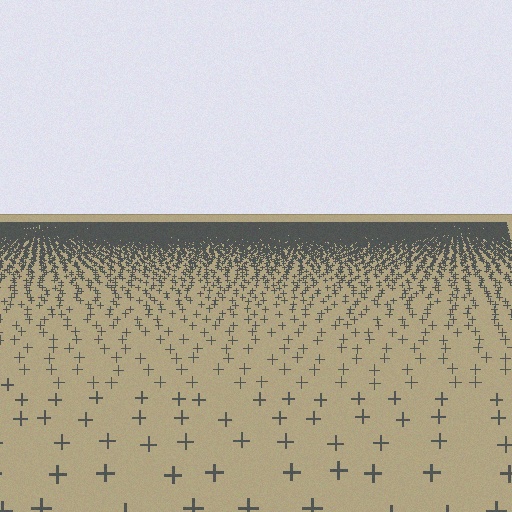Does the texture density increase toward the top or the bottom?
Density increases toward the top.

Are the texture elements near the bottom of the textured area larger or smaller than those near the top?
Larger. Near the bottom, elements are closer to the viewer and appear at a bigger on-screen size.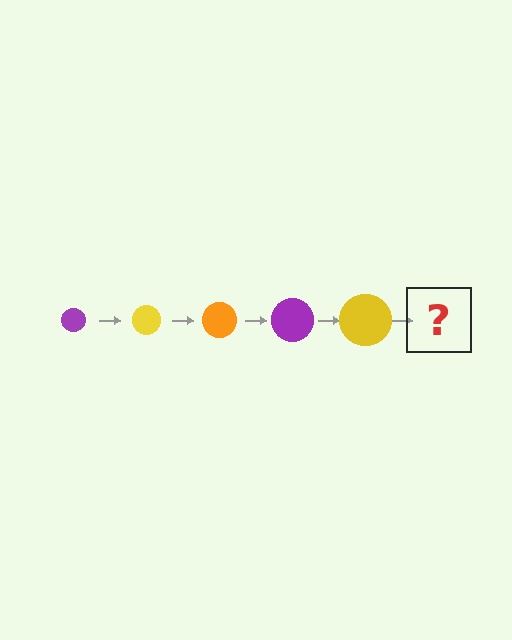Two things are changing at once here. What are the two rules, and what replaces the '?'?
The two rules are that the circle grows larger each step and the color cycles through purple, yellow, and orange. The '?' should be an orange circle, larger than the previous one.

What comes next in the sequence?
The next element should be an orange circle, larger than the previous one.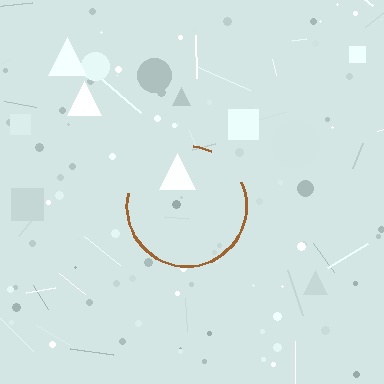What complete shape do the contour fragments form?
The contour fragments form a circle.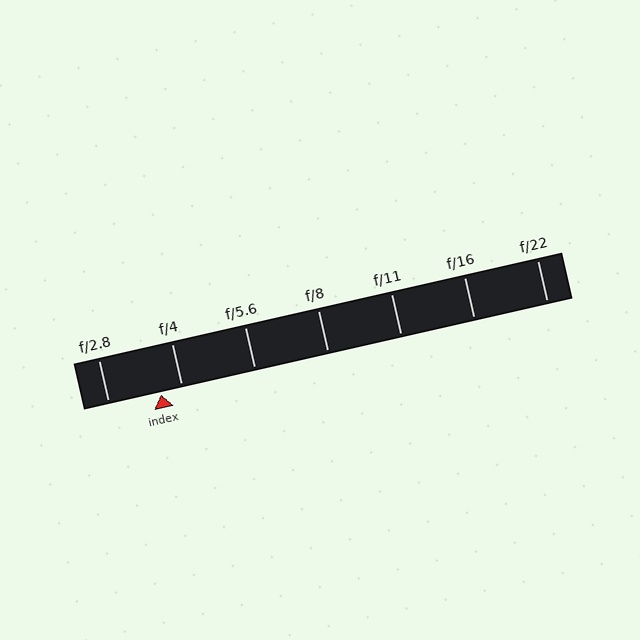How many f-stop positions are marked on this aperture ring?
There are 7 f-stop positions marked.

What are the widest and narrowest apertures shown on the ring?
The widest aperture shown is f/2.8 and the narrowest is f/22.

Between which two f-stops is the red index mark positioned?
The index mark is between f/2.8 and f/4.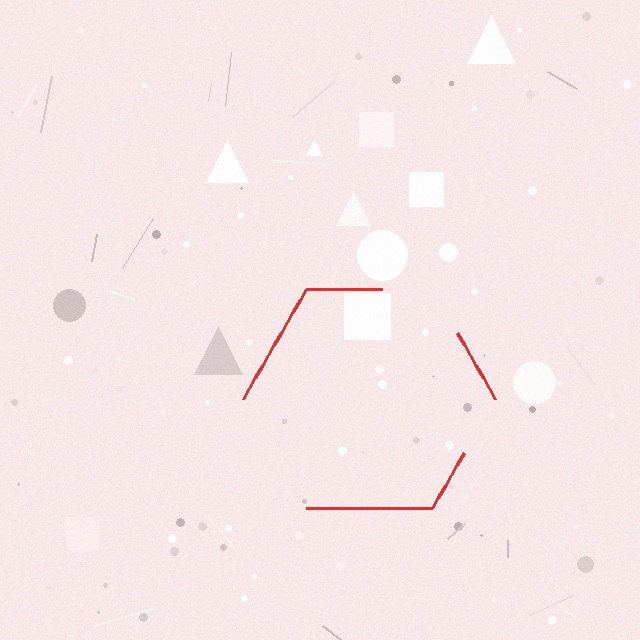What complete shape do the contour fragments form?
The contour fragments form a hexagon.